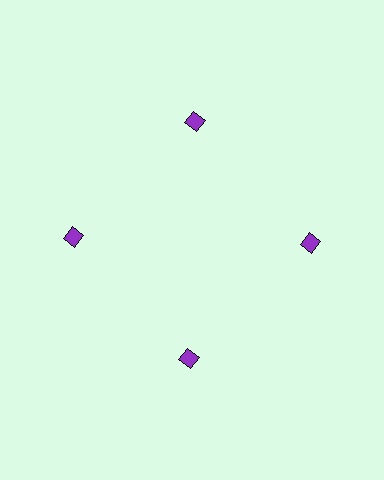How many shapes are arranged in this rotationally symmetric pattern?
There are 4 shapes, arranged in 4 groups of 1.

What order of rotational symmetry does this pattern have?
This pattern has 4-fold rotational symmetry.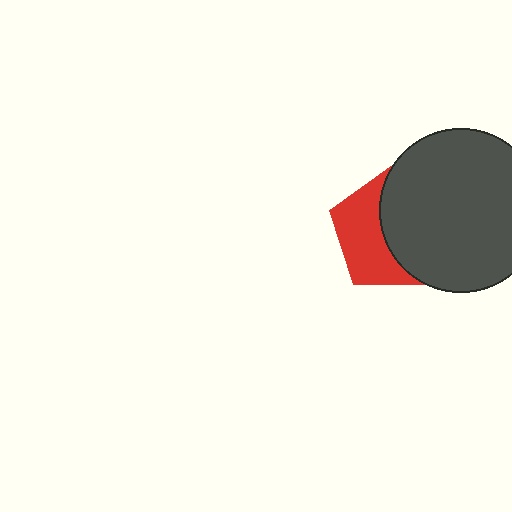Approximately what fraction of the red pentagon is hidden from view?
Roughly 54% of the red pentagon is hidden behind the dark gray circle.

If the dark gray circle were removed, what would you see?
You would see the complete red pentagon.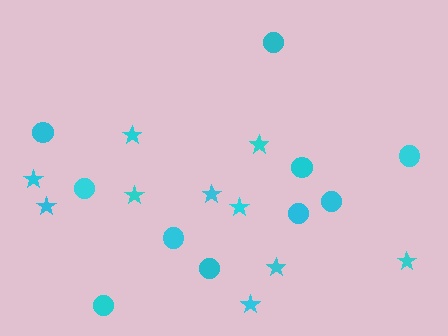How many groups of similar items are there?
There are 2 groups: one group of stars (10) and one group of circles (10).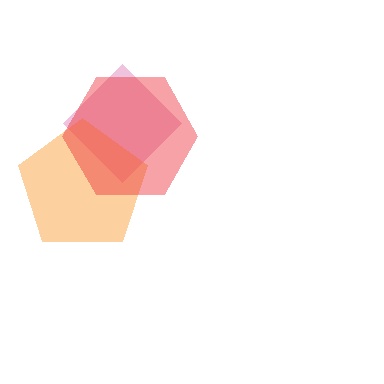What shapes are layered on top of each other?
The layered shapes are: a pink diamond, an orange pentagon, a red hexagon.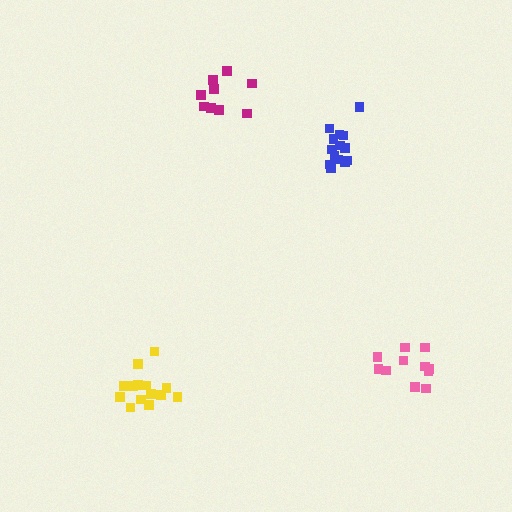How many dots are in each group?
Group 1: 14 dots, Group 2: 14 dots, Group 3: 11 dots, Group 4: 9 dots (48 total).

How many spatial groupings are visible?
There are 4 spatial groupings.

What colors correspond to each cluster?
The clusters are colored: yellow, blue, pink, magenta.